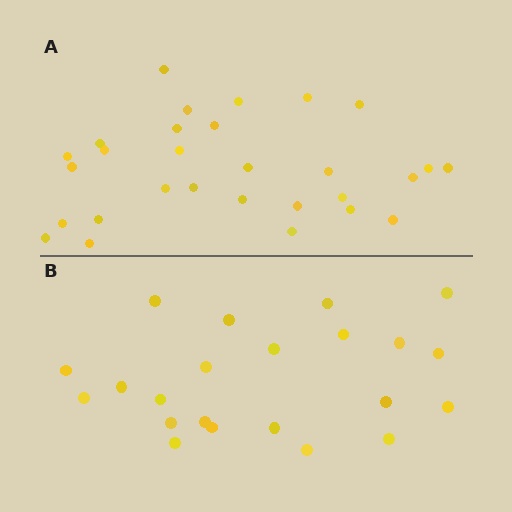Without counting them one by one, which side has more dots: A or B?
Region A (the top region) has more dots.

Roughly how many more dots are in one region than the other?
Region A has roughly 8 or so more dots than region B.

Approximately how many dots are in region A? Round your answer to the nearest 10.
About 30 dots. (The exact count is 29, which rounds to 30.)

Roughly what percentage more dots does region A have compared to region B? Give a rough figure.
About 30% more.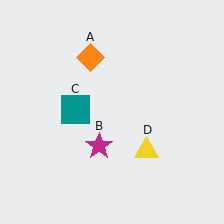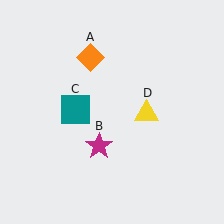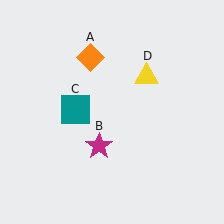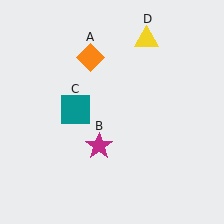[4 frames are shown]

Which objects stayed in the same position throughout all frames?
Orange diamond (object A) and magenta star (object B) and teal square (object C) remained stationary.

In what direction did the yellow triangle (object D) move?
The yellow triangle (object D) moved up.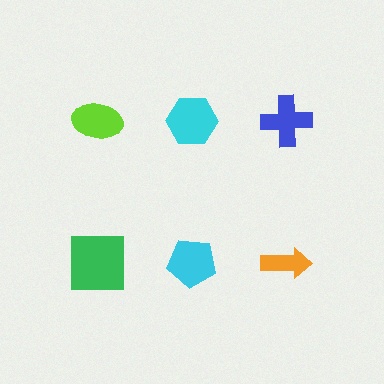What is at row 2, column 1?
A green square.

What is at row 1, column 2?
A cyan hexagon.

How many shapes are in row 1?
3 shapes.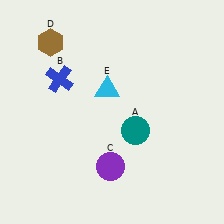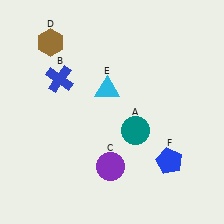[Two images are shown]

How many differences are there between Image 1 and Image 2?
There is 1 difference between the two images.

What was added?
A blue pentagon (F) was added in Image 2.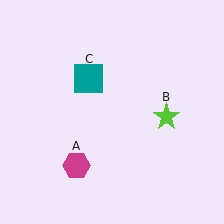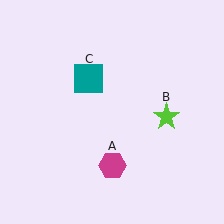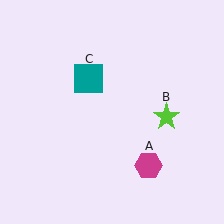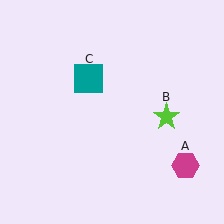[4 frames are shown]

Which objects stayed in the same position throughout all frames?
Lime star (object B) and teal square (object C) remained stationary.